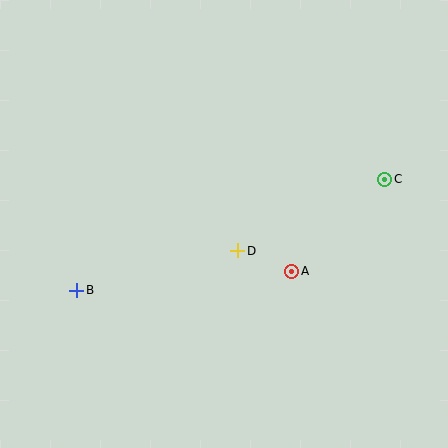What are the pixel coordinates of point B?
Point B is at (77, 290).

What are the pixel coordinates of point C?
Point C is at (385, 179).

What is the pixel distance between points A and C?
The distance between A and C is 131 pixels.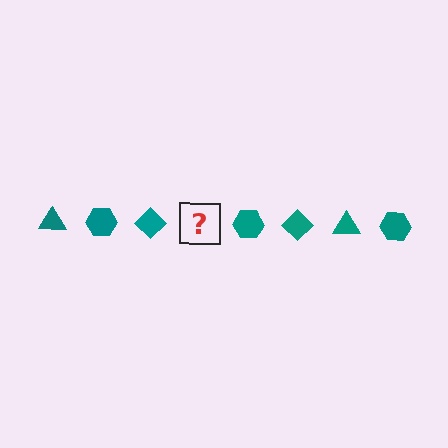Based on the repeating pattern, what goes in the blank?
The blank should be a teal triangle.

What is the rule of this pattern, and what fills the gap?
The rule is that the pattern cycles through triangle, hexagon, diamond shapes in teal. The gap should be filled with a teal triangle.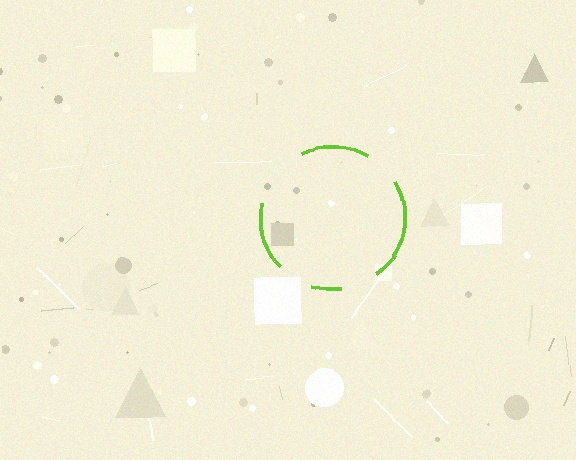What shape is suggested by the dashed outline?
The dashed outline suggests a circle.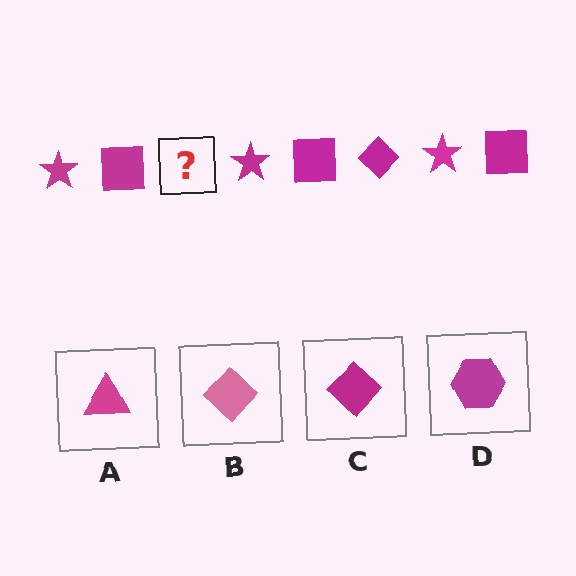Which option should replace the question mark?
Option C.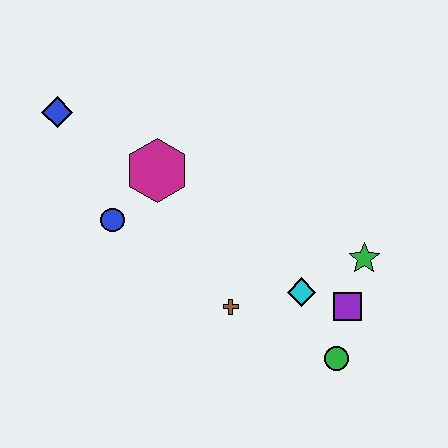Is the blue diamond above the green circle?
Yes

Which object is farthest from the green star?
The blue diamond is farthest from the green star.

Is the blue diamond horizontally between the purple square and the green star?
No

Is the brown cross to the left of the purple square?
Yes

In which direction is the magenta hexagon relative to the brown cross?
The magenta hexagon is above the brown cross.